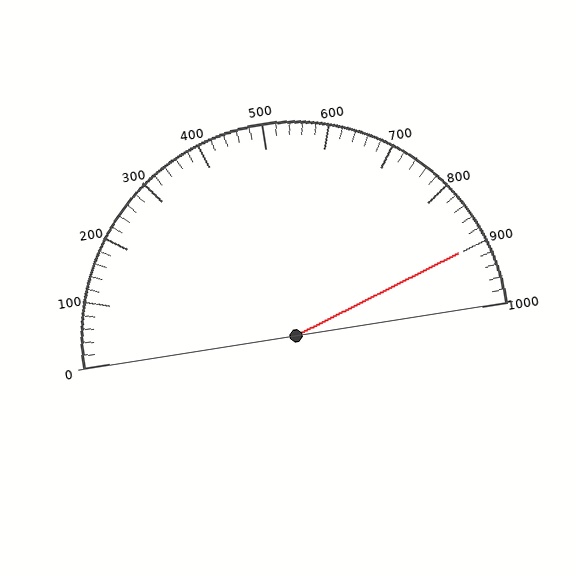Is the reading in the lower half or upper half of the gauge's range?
The reading is in the upper half of the range (0 to 1000).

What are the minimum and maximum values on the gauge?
The gauge ranges from 0 to 1000.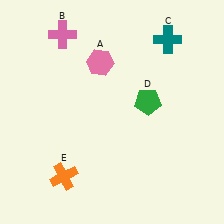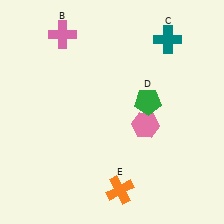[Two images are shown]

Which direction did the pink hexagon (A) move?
The pink hexagon (A) moved down.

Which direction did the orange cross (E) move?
The orange cross (E) moved right.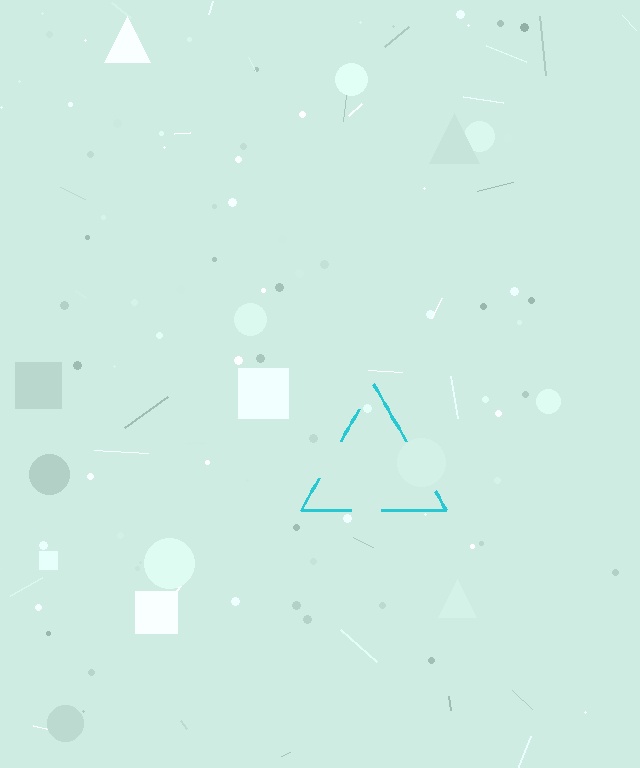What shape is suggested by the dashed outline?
The dashed outline suggests a triangle.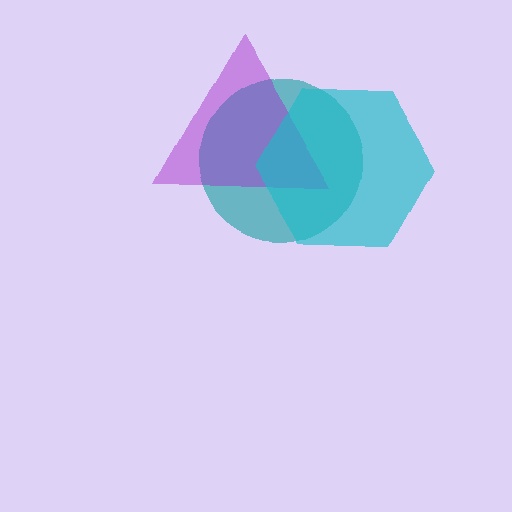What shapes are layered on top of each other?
The layered shapes are: a teal circle, a purple triangle, a cyan hexagon.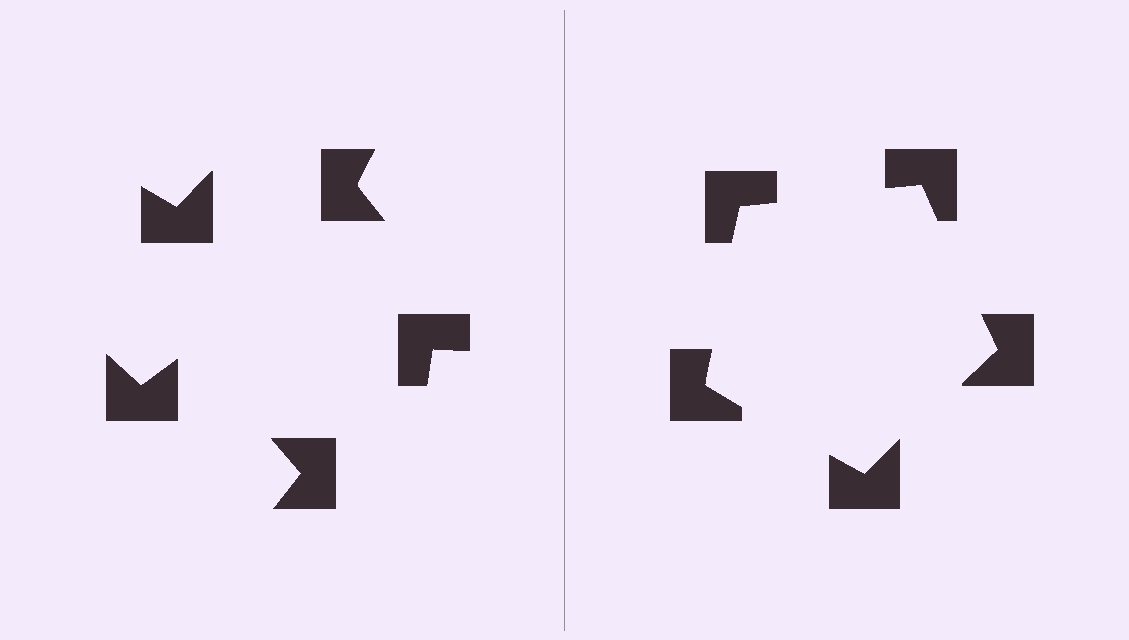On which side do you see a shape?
An illusory pentagon appears on the right side. On the left side the wedge cuts are rotated, so no coherent shape forms.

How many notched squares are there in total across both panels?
10 — 5 on each side.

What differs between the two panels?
The notched squares are positioned identically on both sides; only the wedge orientations differ. On the right they align to a pentagon; on the left they are misaligned.